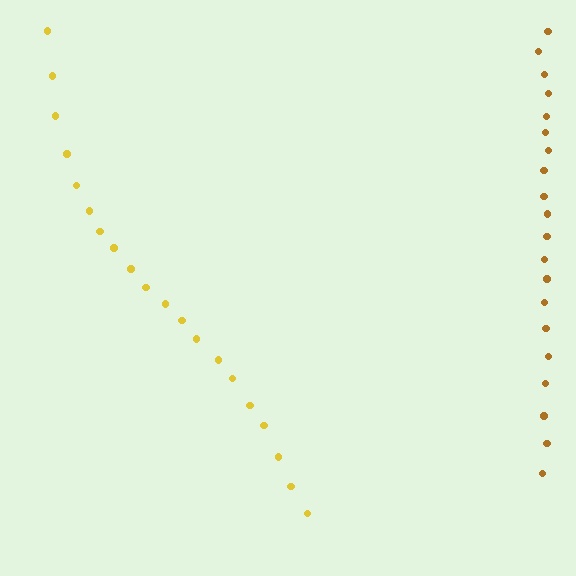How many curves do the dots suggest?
There are 2 distinct paths.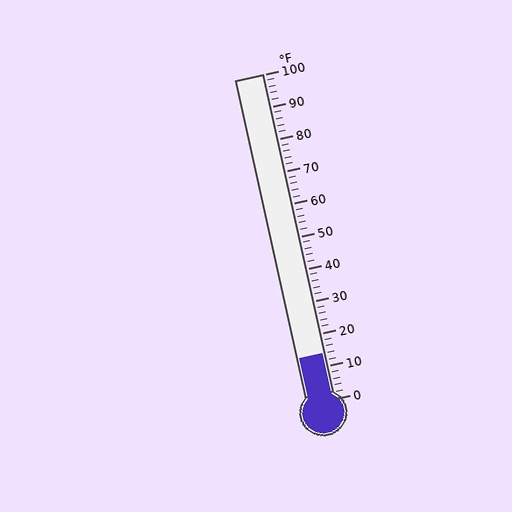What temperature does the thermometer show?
The thermometer shows approximately 14°F.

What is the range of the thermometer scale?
The thermometer scale ranges from 0°F to 100°F.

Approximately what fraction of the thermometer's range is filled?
The thermometer is filled to approximately 15% of its range.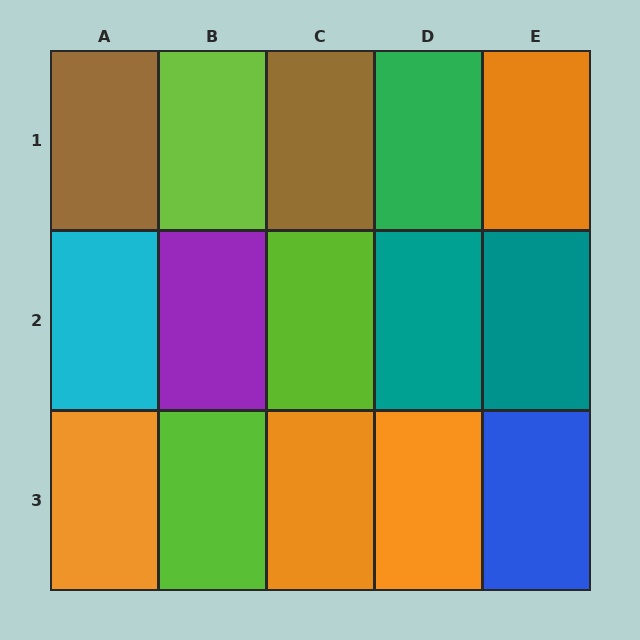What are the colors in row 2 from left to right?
Cyan, purple, lime, teal, teal.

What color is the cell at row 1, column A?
Brown.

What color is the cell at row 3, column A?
Orange.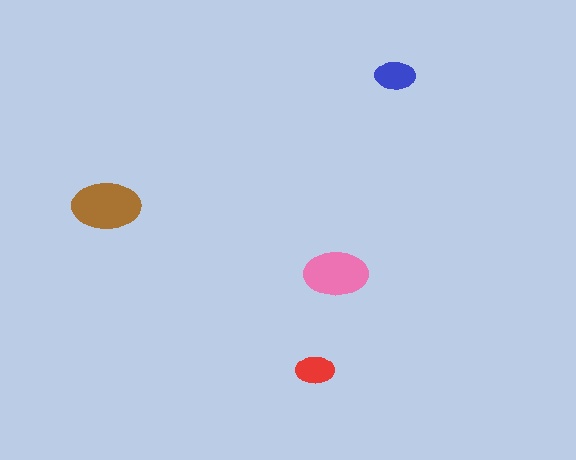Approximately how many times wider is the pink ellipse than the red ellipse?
About 1.5 times wider.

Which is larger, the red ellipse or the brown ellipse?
The brown one.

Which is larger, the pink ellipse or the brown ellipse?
The brown one.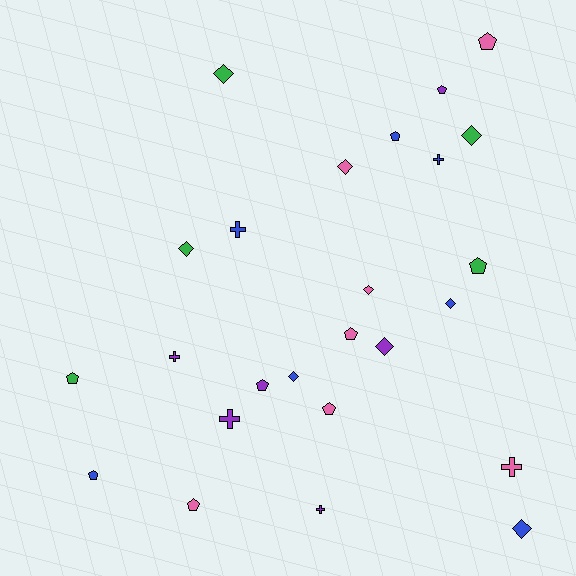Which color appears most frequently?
Pink, with 7 objects.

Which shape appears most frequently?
Pentagon, with 10 objects.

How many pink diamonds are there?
There are 2 pink diamonds.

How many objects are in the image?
There are 25 objects.